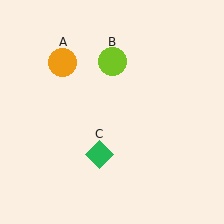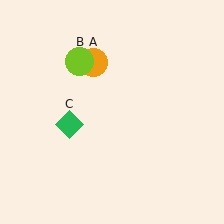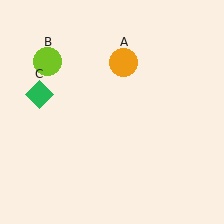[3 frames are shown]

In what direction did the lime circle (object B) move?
The lime circle (object B) moved left.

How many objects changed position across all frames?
3 objects changed position: orange circle (object A), lime circle (object B), green diamond (object C).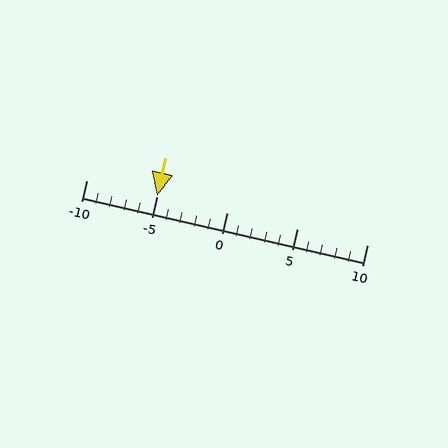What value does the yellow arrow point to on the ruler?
The yellow arrow points to approximately -5.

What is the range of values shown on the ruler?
The ruler shows values from -10 to 10.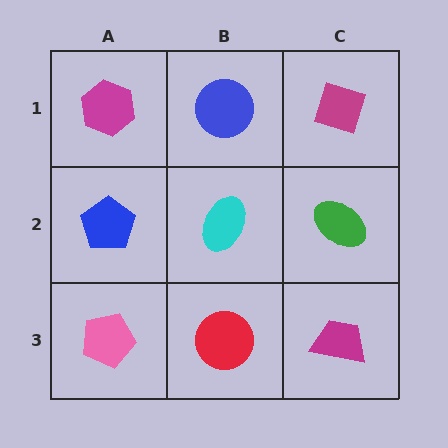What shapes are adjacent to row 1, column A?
A blue pentagon (row 2, column A), a blue circle (row 1, column B).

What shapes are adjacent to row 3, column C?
A green ellipse (row 2, column C), a red circle (row 3, column B).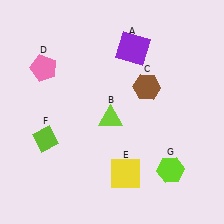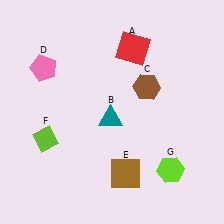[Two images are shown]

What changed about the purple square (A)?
In Image 1, A is purple. In Image 2, it changed to red.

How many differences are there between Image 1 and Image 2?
There are 3 differences between the two images.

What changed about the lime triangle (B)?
In Image 1, B is lime. In Image 2, it changed to teal.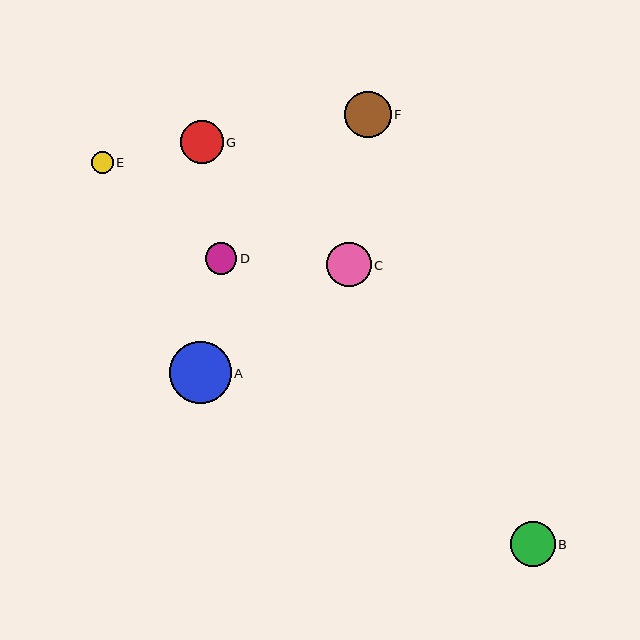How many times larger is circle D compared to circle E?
Circle D is approximately 1.4 times the size of circle E.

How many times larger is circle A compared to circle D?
Circle A is approximately 2.0 times the size of circle D.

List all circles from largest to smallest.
From largest to smallest: A, F, C, B, G, D, E.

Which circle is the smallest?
Circle E is the smallest with a size of approximately 22 pixels.